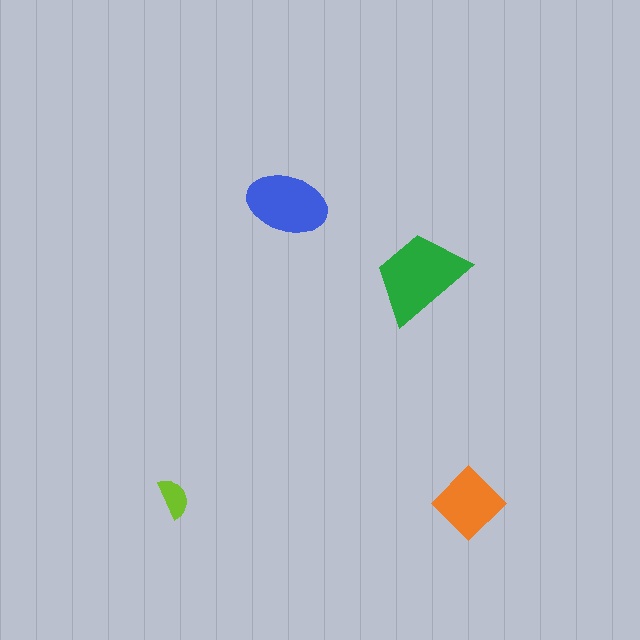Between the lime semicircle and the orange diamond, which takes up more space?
The orange diamond.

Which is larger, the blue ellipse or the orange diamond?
The blue ellipse.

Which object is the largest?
The green trapezoid.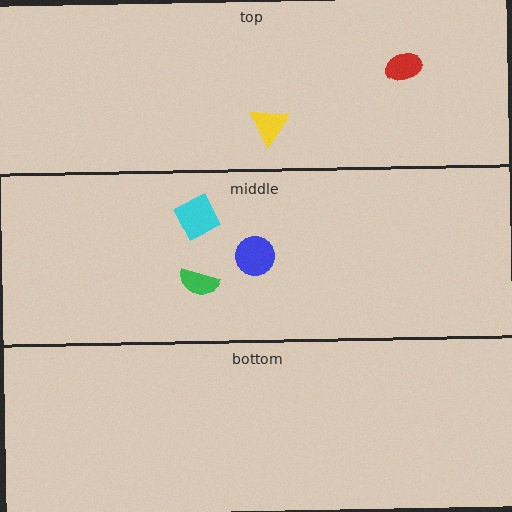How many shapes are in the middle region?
3.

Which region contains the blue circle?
The middle region.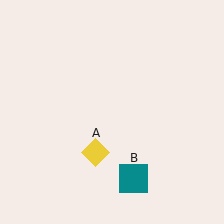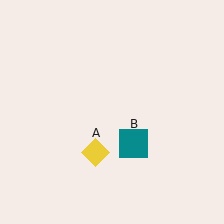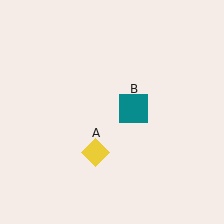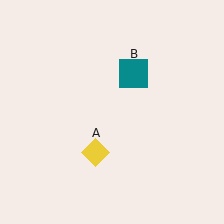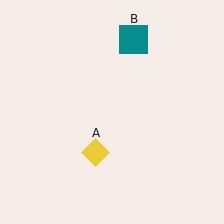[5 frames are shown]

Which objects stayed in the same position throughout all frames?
Yellow diamond (object A) remained stationary.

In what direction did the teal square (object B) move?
The teal square (object B) moved up.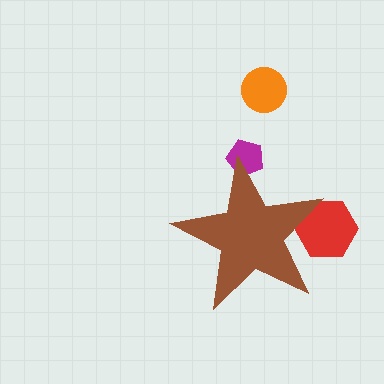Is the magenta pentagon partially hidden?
Yes, the magenta pentagon is partially hidden behind the brown star.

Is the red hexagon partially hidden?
Yes, the red hexagon is partially hidden behind the brown star.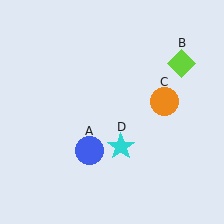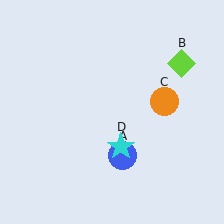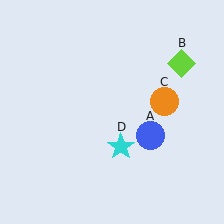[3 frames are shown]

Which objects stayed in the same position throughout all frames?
Lime diamond (object B) and orange circle (object C) and cyan star (object D) remained stationary.